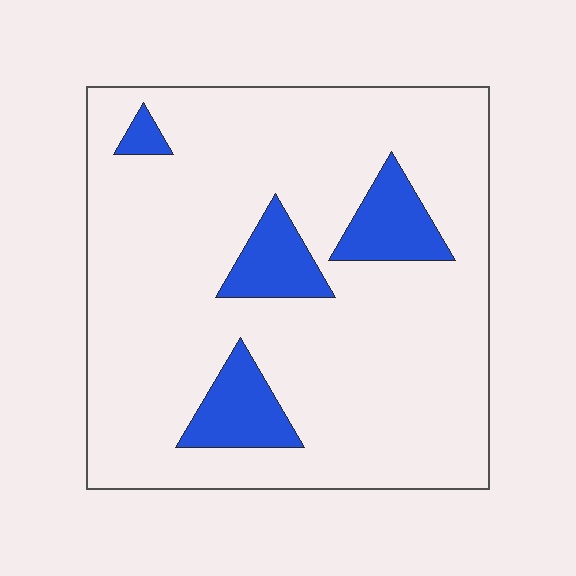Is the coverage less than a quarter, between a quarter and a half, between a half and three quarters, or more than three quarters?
Less than a quarter.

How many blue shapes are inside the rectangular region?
4.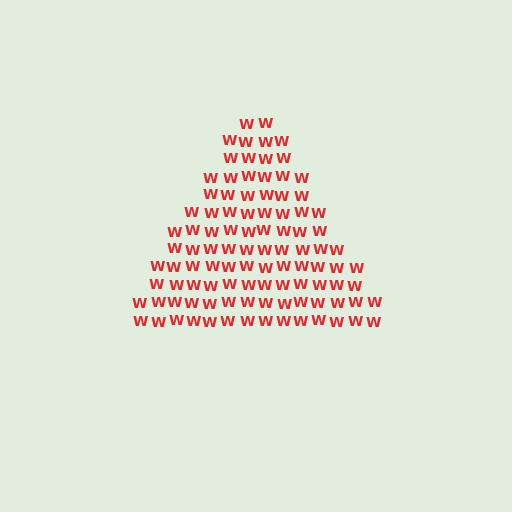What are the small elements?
The small elements are letter W's.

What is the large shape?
The large shape is a triangle.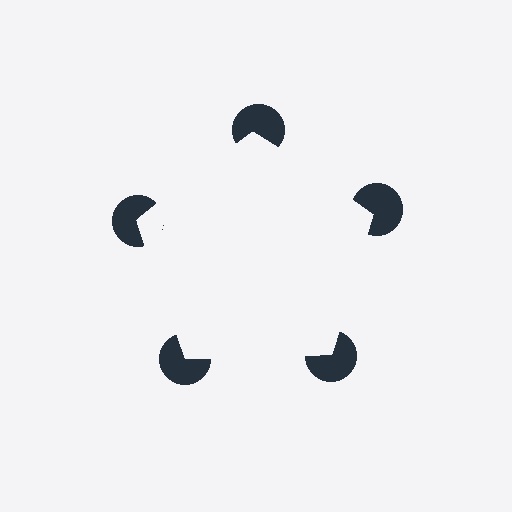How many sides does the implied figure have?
5 sides.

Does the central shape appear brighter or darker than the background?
It typically appears slightly brighter than the background, even though no actual brightness change is drawn.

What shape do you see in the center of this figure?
An illusory pentagon — its edges are inferred from the aligned wedge cuts in the pac-man discs, not physically drawn.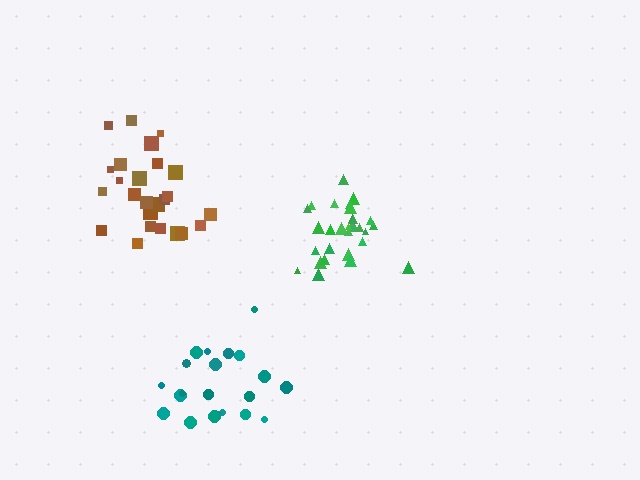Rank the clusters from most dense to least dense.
green, teal, brown.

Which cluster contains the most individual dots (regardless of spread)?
Green (30).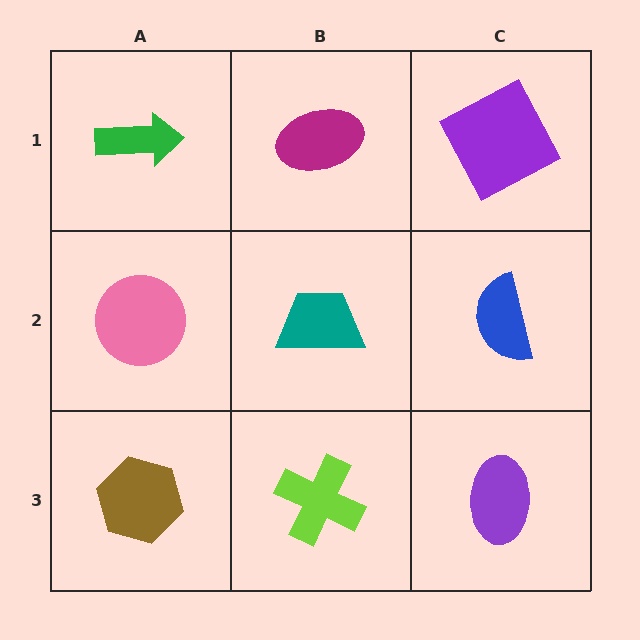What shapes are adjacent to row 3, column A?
A pink circle (row 2, column A), a lime cross (row 3, column B).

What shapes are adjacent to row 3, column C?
A blue semicircle (row 2, column C), a lime cross (row 3, column B).